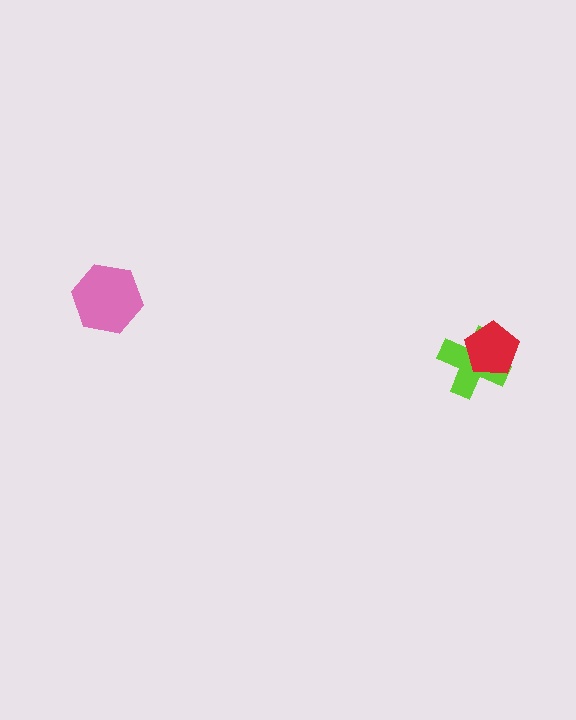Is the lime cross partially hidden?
Yes, it is partially covered by another shape.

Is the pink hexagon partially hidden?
No, no other shape covers it.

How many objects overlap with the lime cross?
1 object overlaps with the lime cross.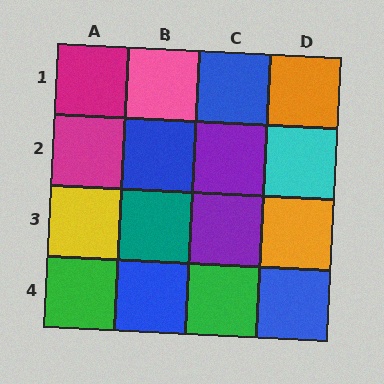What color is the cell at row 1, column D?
Orange.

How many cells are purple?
2 cells are purple.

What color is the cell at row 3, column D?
Orange.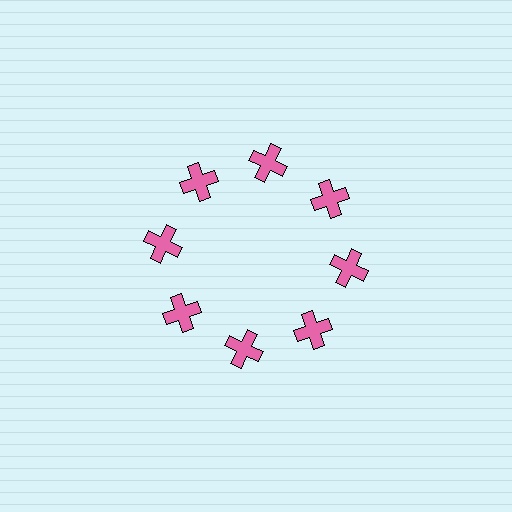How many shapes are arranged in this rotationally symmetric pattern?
There are 8 shapes, arranged in 8 groups of 1.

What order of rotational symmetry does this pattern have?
This pattern has 8-fold rotational symmetry.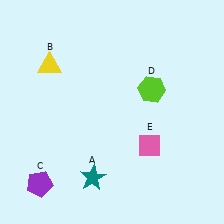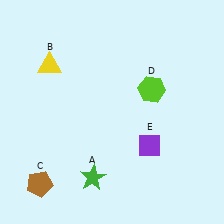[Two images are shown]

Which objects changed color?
A changed from teal to green. C changed from purple to brown. E changed from pink to purple.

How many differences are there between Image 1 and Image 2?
There are 3 differences between the two images.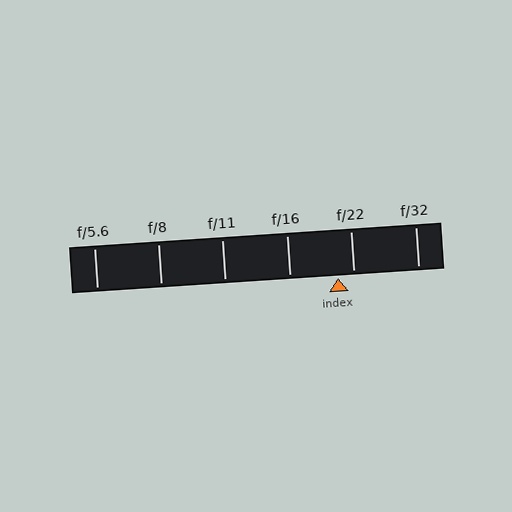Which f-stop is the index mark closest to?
The index mark is closest to f/22.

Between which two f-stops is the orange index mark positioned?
The index mark is between f/16 and f/22.